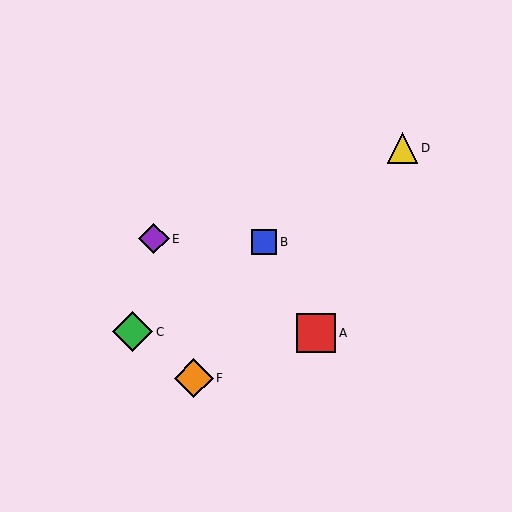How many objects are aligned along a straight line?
3 objects (B, C, D) are aligned along a straight line.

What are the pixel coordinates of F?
Object F is at (194, 378).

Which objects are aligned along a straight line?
Objects B, C, D are aligned along a straight line.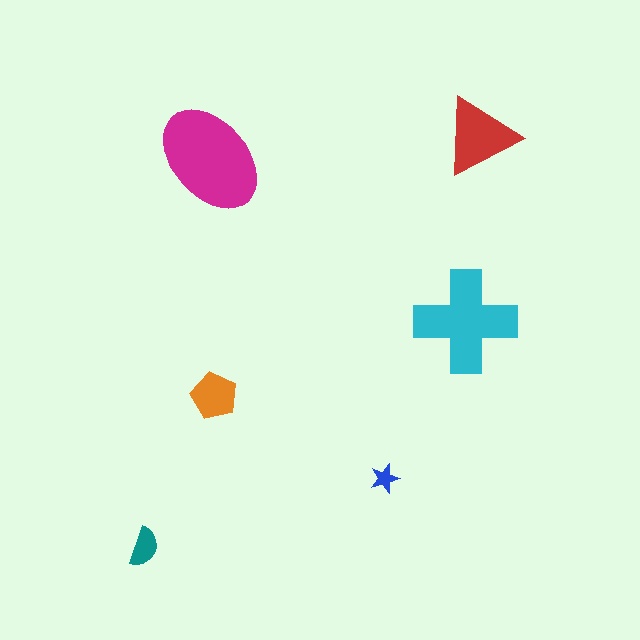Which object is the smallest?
The blue star.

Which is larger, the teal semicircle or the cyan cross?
The cyan cross.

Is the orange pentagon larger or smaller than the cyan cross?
Smaller.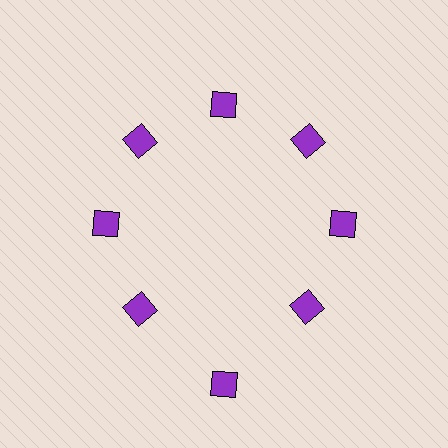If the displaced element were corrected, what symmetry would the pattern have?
It would have 8-fold rotational symmetry — the pattern would map onto itself every 45 degrees.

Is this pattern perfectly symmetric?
No. The 8 purple diamonds are arranged in a ring, but one element near the 6 o'clock position is pushed outward from the center, breaking the 8-fold rotational symmetry.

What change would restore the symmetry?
The symmetry would be restored by moving it inward, back onto the ring so that all 8 diamonds sit at equal angles and equal distance from the center.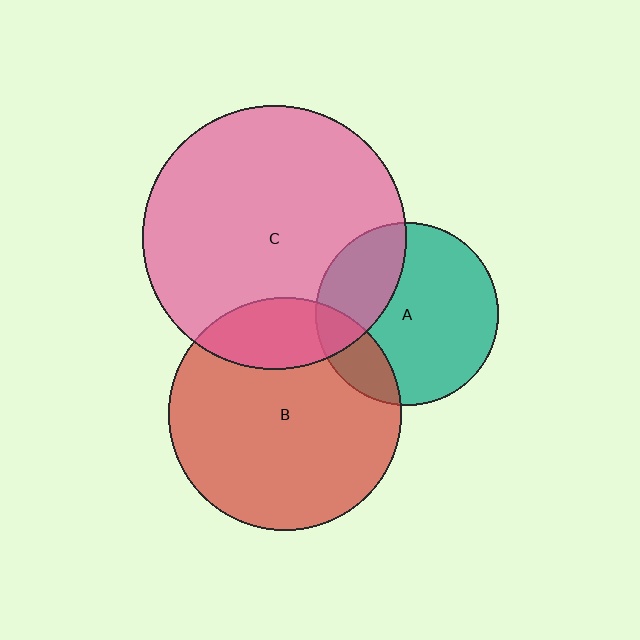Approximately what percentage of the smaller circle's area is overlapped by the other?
Approximately 15%.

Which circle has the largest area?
Circle C (pink).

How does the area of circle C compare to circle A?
Approximately 2.1 times.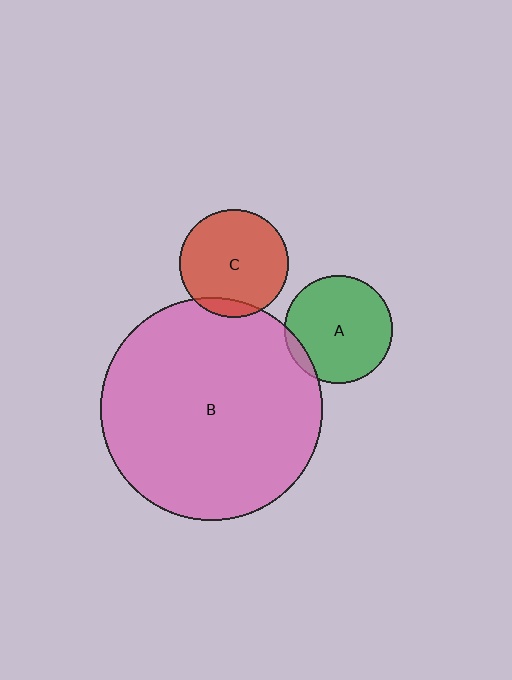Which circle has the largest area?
Circle B (pink).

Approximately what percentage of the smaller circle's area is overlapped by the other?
Approximately 10%.